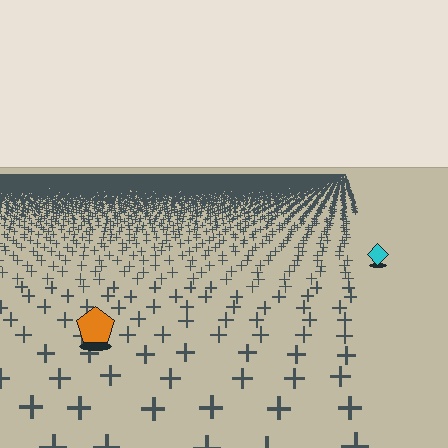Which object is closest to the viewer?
The orange pentagon is closest. The texture marks near it are larger and more spread out.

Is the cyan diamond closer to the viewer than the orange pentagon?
No. The orange pentagon is closer — you can tell from the texture gradient: the ground texture is coarser near it.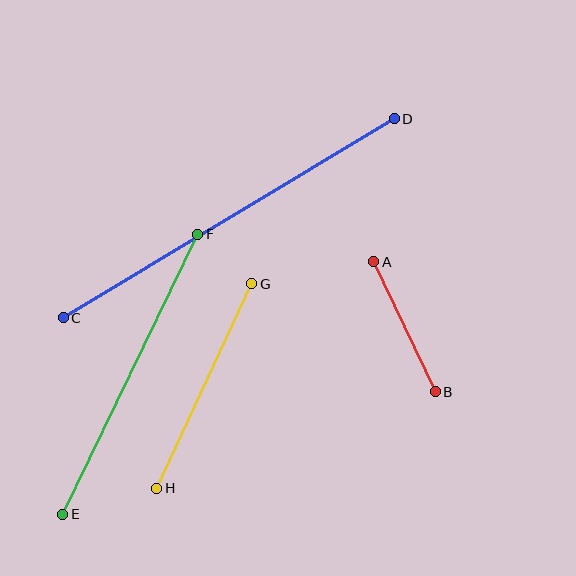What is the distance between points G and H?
The distance is approximately 225 pixels.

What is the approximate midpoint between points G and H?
The midpoint is at approximately (204, 386) pixels.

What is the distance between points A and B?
The distance is approximately 144 pixels.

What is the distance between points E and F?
The distance is approximately 311 pixels.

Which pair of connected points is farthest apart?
Points C and D are farthest apart.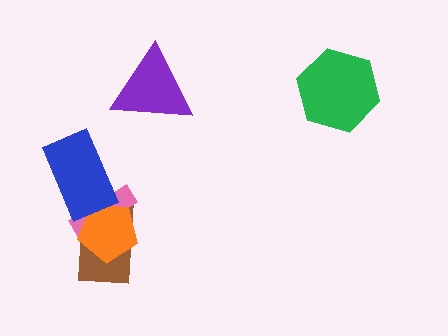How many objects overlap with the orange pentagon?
3 objects overlap with the orange pentagon.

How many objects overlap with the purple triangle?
0 objects overlap with the purple triangle.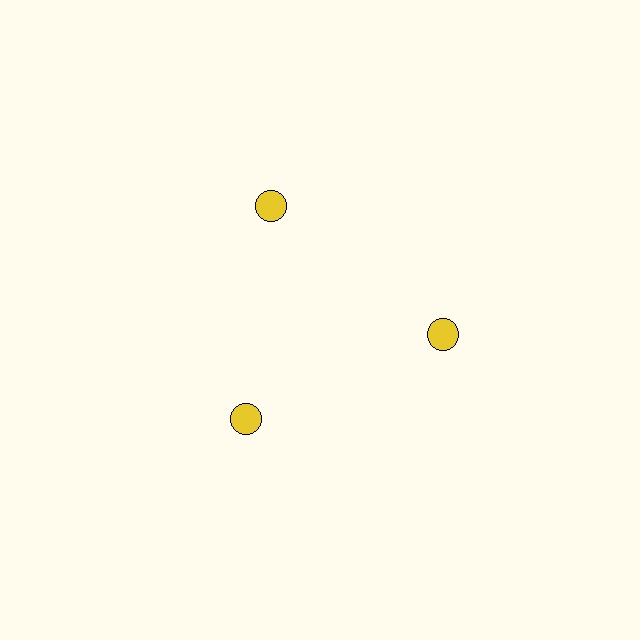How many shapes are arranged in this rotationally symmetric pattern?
There are 3 shapes, arranged in 3 groups of 1.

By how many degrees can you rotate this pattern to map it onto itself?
The pattern maps onto itself every 120 degrees of rotation.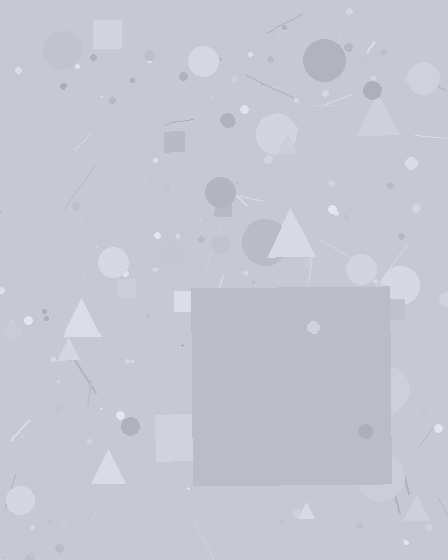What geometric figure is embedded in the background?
A square is embedded in the background.